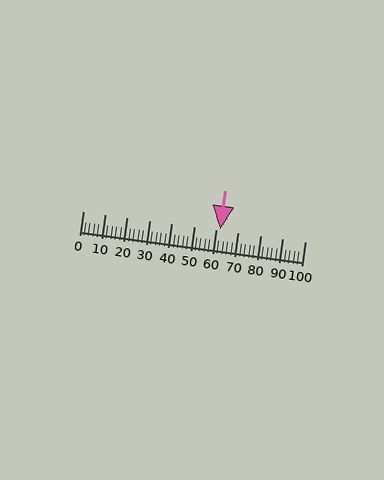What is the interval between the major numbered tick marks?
The major tick marks are spaced 10 units apart.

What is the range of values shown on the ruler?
The ruler shows values from 0 to 100.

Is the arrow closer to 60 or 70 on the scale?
The arrow is closer to 60.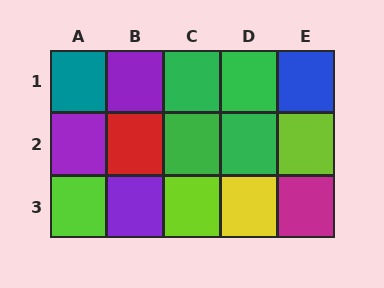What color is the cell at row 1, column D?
Green.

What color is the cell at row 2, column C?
Green.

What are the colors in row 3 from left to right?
Lime, purple, lime, yellow, magenta.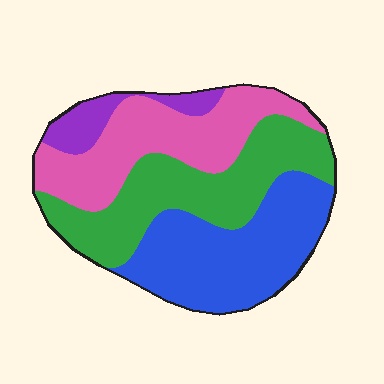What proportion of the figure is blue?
Blue covers roughly 35% of the figure.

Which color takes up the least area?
Purple, at roughly 10%.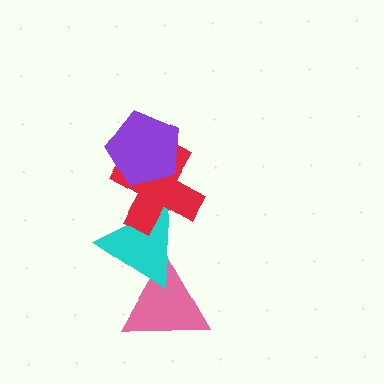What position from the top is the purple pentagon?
The purple pentagon is 1st from the top.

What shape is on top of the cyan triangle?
The red cross is on top of the cyan triangle.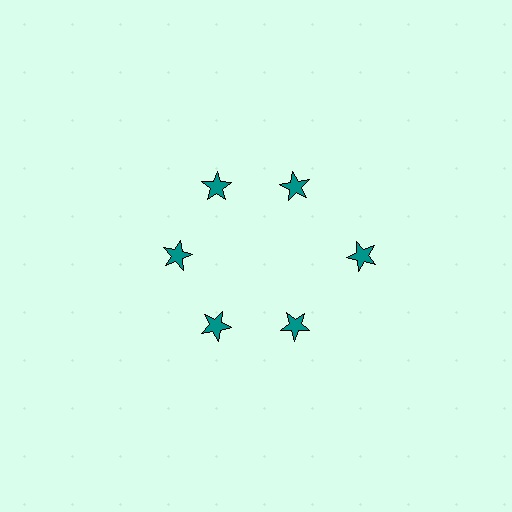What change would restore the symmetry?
The symmetry would be restored by moving it inward, back onto the ring so that all 6 stars sit at equal angles and equal distance from the center.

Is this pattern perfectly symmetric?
No. The 6 teal stars are arranged in a ring, but one element near the 3 o'clock position is pushed outward from the center, breaking the 6-fold rotational symmetry.